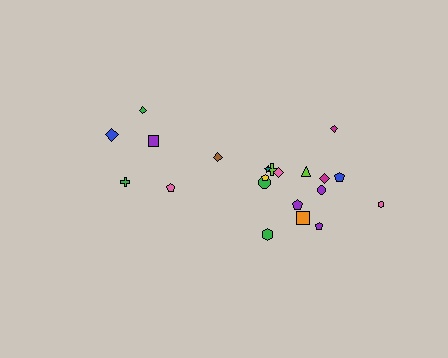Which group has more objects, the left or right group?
The right group.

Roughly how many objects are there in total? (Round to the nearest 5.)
Roughly 20 objects in total.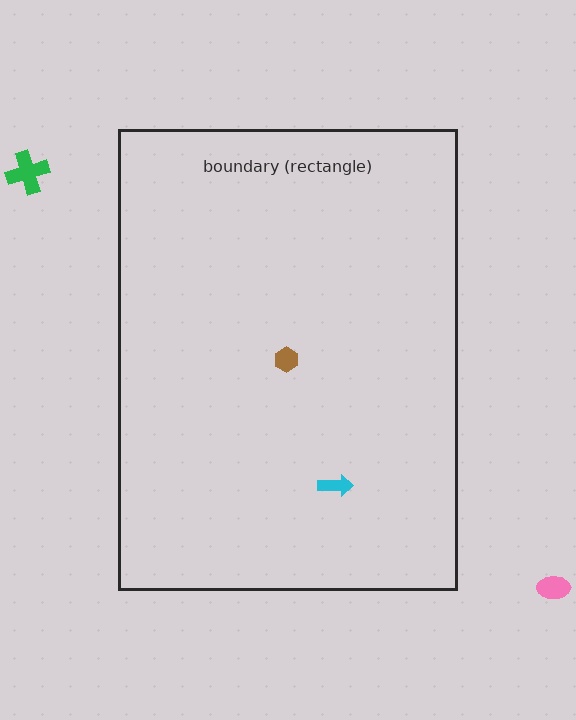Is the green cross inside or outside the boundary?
Outside.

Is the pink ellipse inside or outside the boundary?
Outside.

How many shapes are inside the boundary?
2 inside, 2 outside.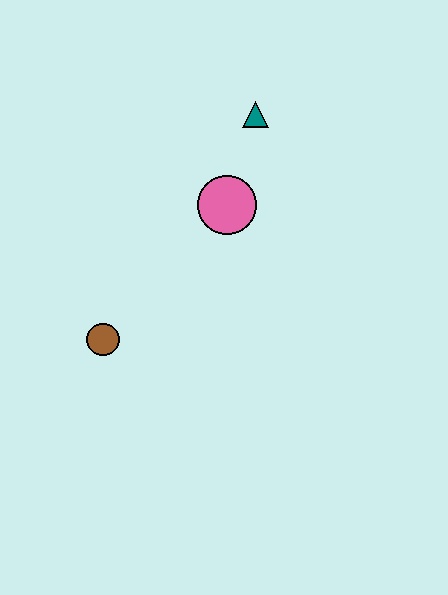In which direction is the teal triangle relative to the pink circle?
The teal triangle is above the pink circle.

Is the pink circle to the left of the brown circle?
No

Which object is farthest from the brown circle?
The teal triangle is farthest from the brown circle.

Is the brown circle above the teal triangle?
No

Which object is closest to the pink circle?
The teal triangle is closest to the pink circle.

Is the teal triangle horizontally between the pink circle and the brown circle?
No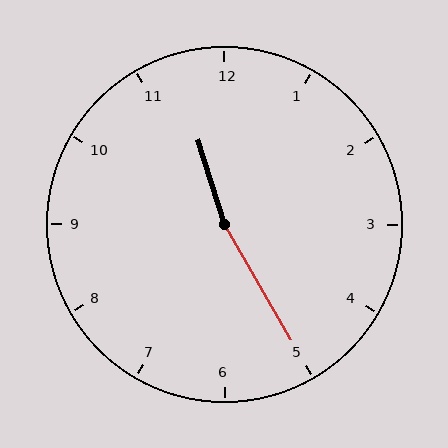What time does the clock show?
11:25.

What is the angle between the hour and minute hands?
Approximately 168 degrees.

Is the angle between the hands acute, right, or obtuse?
It is obtuse.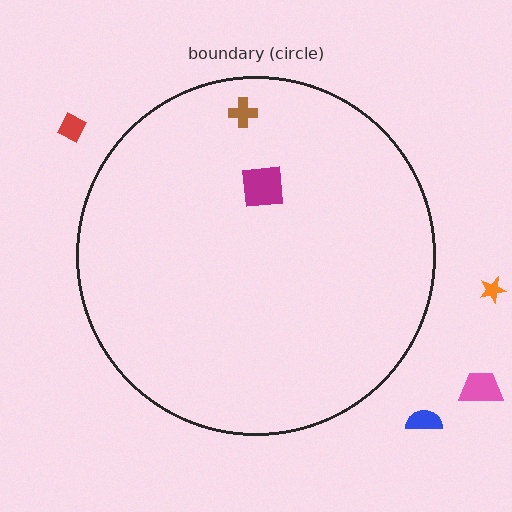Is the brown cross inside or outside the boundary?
Inside.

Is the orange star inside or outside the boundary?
Outside.